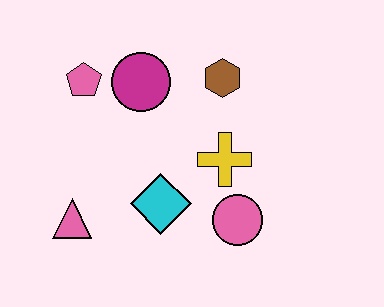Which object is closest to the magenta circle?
The pink pentagon is closest to the magenta circle.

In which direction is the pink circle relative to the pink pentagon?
The pink circle is to the right of the pink pentagon.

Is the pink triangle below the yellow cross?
Yes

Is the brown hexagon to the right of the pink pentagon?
Yes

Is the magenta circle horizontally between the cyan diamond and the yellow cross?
No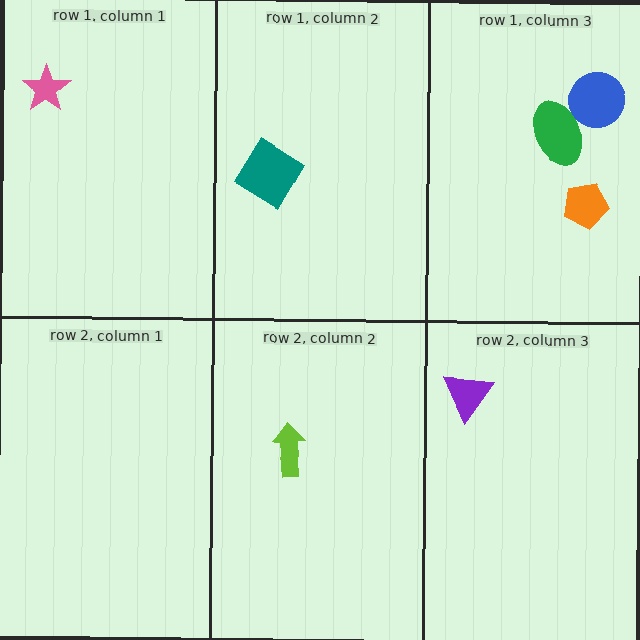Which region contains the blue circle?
The row 1, column 3 region.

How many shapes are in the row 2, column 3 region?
1.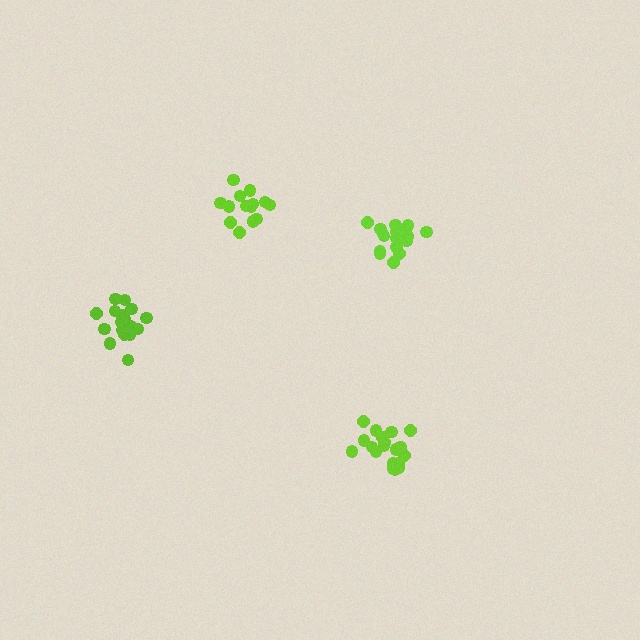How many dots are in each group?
Group 1: 17 dots, Group 2: 18 dots, Group 3: 19 dots, Group 4: 14 dots (68 total).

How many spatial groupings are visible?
There are 4 spatial groupings.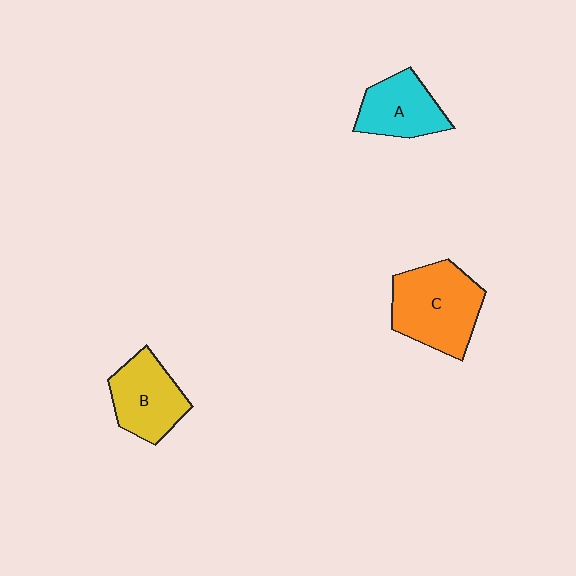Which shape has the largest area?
Shape C (orange).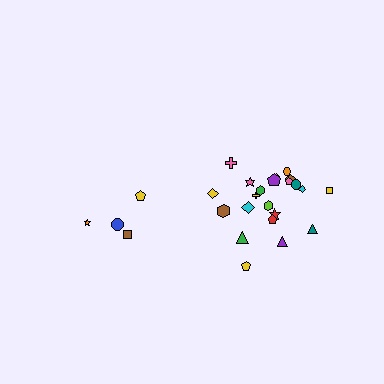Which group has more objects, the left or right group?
The right group.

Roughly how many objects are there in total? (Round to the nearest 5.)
Roughly 25 objects in total.